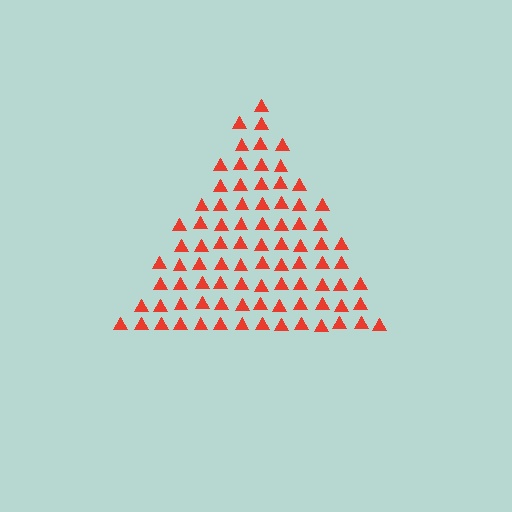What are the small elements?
The small elements are triangles.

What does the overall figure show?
The overall figure shows a triangle.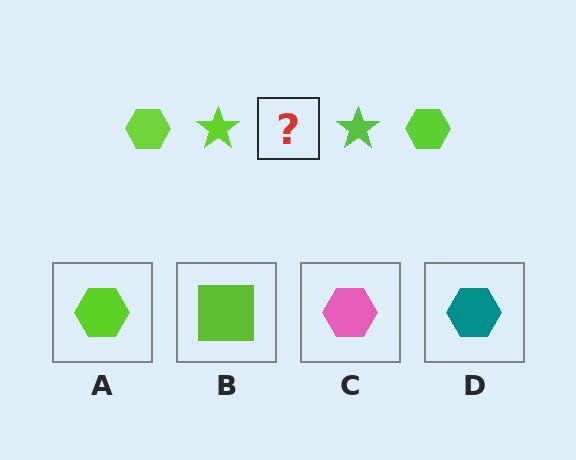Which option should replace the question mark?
Option A.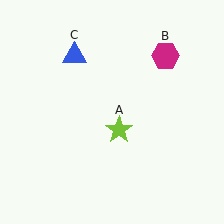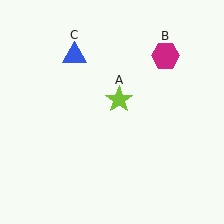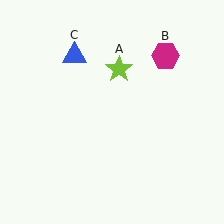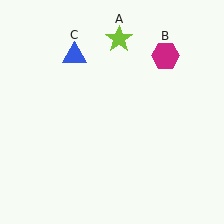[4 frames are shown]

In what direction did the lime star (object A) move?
The lime star (object A) moved up.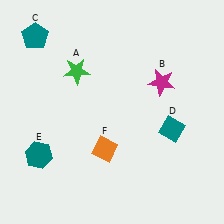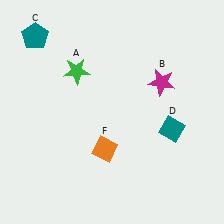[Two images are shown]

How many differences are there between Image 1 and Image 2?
There is 1 difference between the two images.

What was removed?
The teal hexagon (E) was removed in Image 2.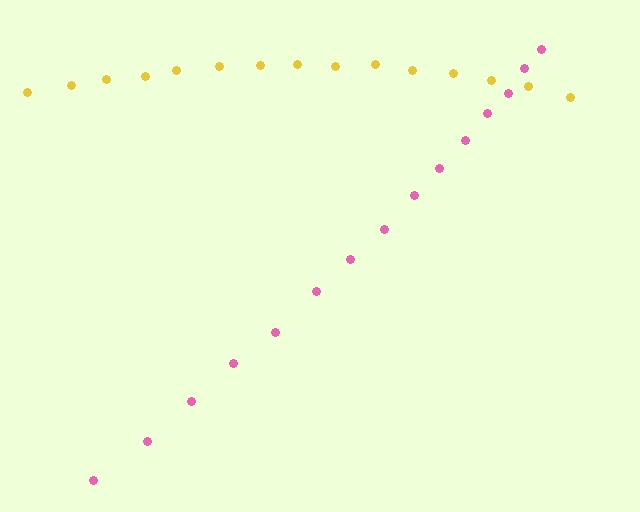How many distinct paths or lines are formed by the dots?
There are 2 distinct paths.